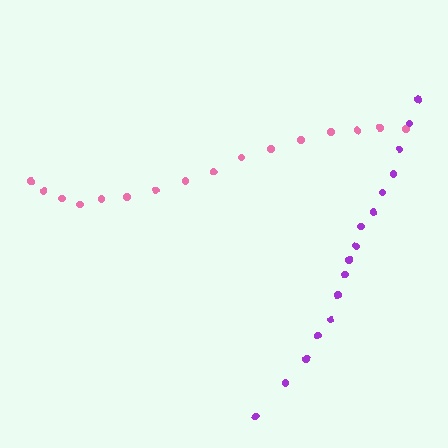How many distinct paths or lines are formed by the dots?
There are 2 distinct paths.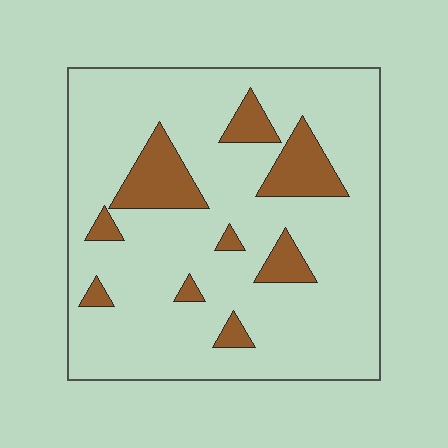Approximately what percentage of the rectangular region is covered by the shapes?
Approximately 15%.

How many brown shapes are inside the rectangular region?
9.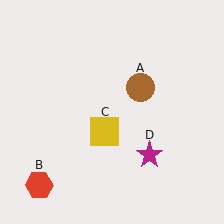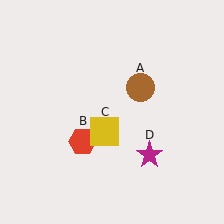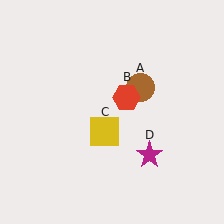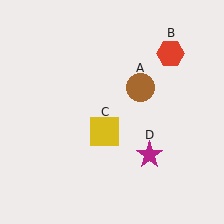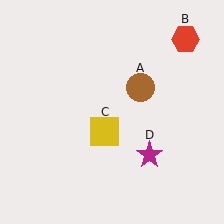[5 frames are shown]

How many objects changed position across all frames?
1 object changed position: red hexagon (object B).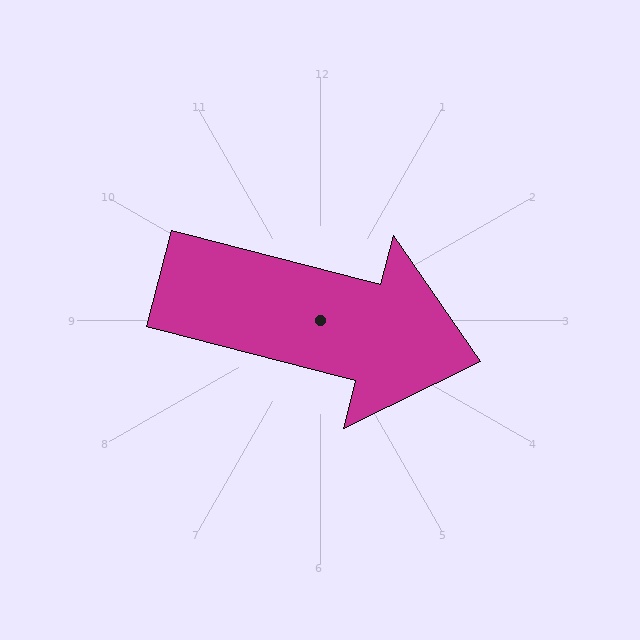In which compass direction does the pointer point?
East.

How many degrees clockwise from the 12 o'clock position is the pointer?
Approximately 104 degrees.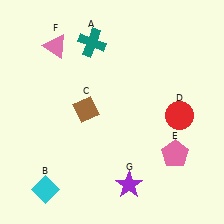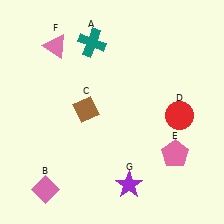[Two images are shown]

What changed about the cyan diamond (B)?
In Image 1, B is cyan. In Image 2, it changed to pink.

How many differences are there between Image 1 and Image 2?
There is 1 difference between the two images.